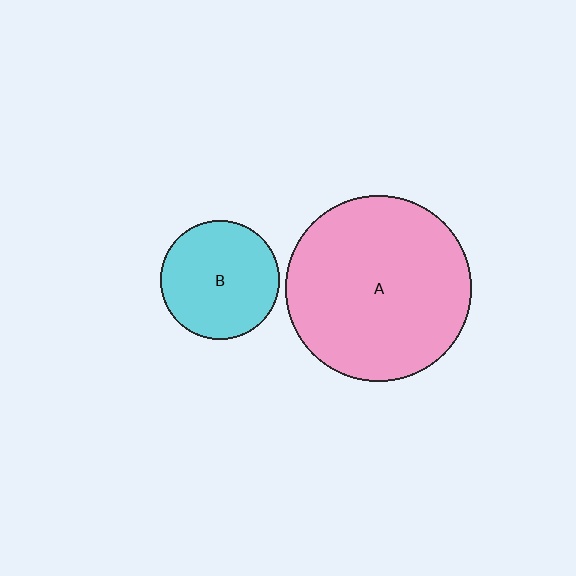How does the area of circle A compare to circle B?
Approximately 2.4 times.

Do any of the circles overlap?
No, none of the circles overlap.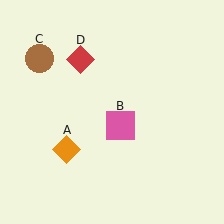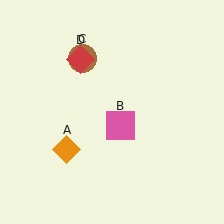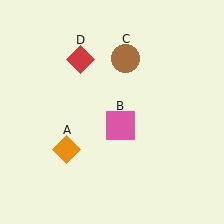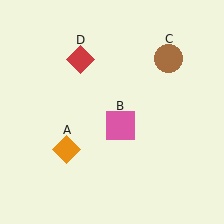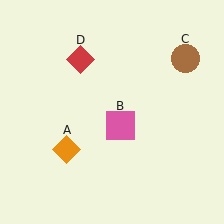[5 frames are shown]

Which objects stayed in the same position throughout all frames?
Orange diamond (object A) and pink square (object B) and red diamond (object D) remained stationary.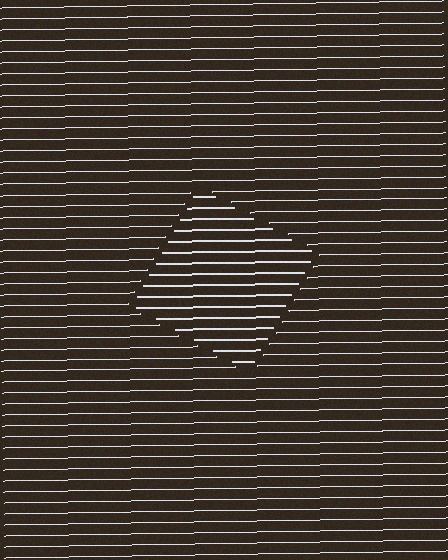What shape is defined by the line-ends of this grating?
An illusory square. The interior of the shape contains the same grating, shifted by half a period — the contour is defined by the phase discontinuity where line-ends from the inner and outer gratings abut.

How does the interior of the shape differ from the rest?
The interior of the shape contains the same grating, shifted by half a period — the contour is defined by the phase discontinuity where line-ends from the inner and outer gratings abut.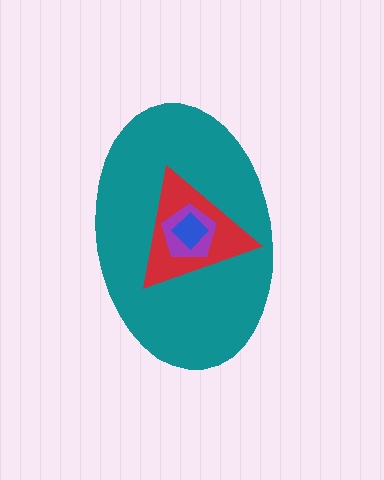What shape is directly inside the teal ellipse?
The red triangle.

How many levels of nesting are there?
4.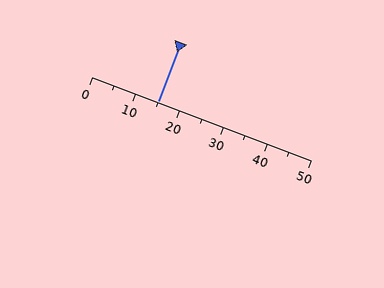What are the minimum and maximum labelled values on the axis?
The axis runs from 0 to 50.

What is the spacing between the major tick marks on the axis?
The major ticks are spaced 10 apart.